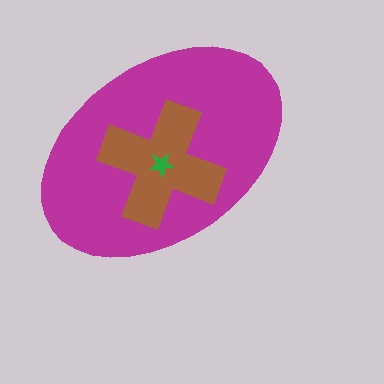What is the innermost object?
The green star.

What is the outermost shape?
The magenta ellipse.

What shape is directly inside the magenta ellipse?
The brown cross.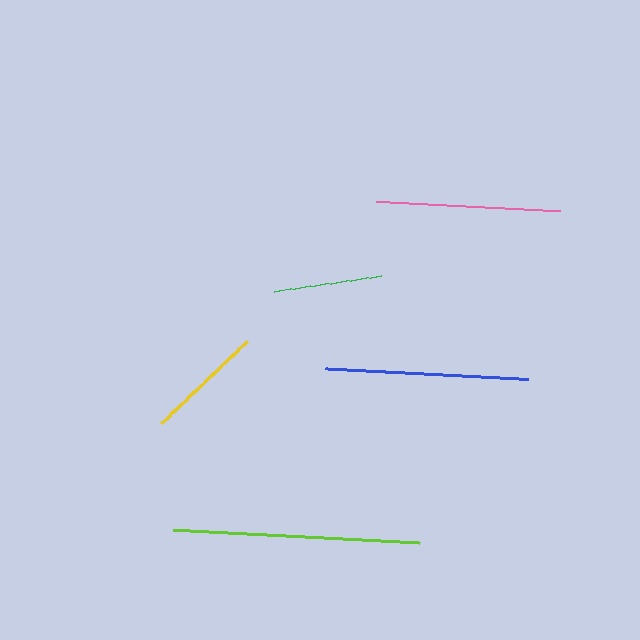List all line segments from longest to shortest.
From longest to shortest: lime, blue, pink, yellow, green.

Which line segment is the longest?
The lime line is the longest at approximately 247 pixels.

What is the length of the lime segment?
The lime segment is approximately 247 pixels long.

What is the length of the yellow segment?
The yellow segment is approximately 118 pixels long.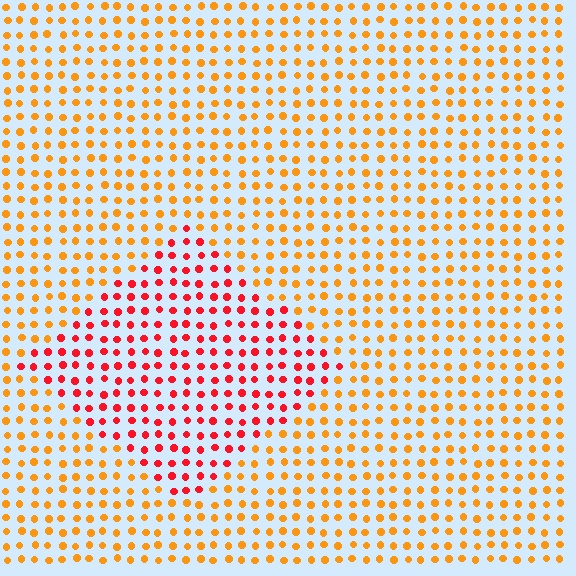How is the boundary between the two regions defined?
The boundary is defined purely by a slight shift in hue (about 39 degrees). Spacing, size, and orientation are identical on both sides.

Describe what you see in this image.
The image is filled with small orange elements in a uniform arrangement. A diamond-shaped region is visible where the elements are tinted to a slightly different hue, forming a subtle color boundary.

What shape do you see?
I see a diamond.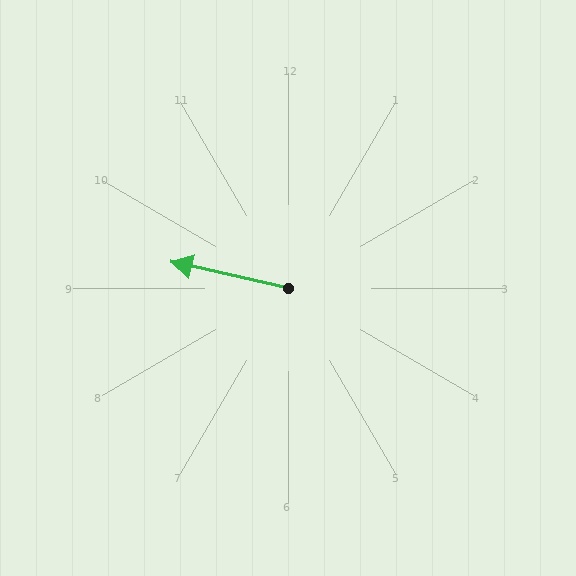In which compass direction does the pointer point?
West.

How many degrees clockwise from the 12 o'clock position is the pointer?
Approximately 283 degrees.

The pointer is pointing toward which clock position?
Roughly 9 o'clock.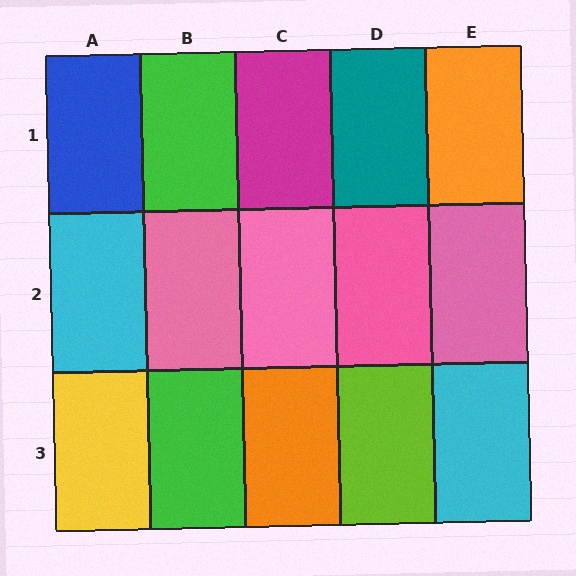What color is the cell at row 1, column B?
Green.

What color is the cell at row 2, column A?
Cyan.